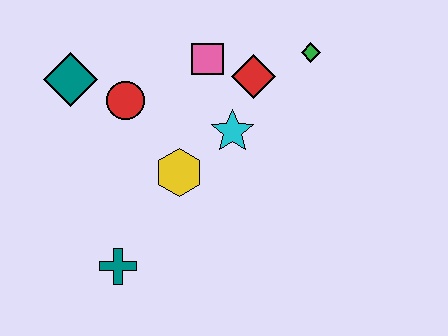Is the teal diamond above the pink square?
No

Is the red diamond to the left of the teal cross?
No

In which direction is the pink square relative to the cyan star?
The pink square is above the cyan star.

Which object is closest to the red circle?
The teal diamond is closest to the red circle.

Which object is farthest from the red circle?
The green diamond is farthest from the red circle.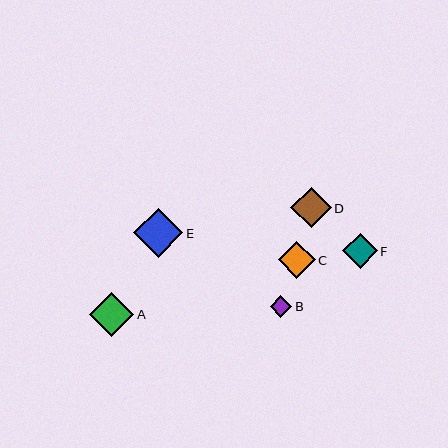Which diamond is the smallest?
Diamond B is the smallest with a size of approximately 22 pixels.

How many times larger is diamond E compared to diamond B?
Diamond E is approximately 2.3 times the size of diamond B.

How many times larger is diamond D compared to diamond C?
Diamond D is approximately 1.1 times the size of diamond C.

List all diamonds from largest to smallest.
From largest to smallest: E, A, D, C, F, B.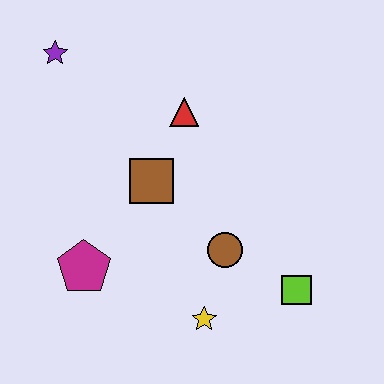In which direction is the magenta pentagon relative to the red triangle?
The magenta pentagon is below the red triangle.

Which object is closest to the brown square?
The red triangle is closest to the brown square.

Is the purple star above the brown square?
Yes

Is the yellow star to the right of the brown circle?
No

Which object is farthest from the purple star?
The lime square is farthest from the purple star.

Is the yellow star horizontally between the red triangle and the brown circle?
Yes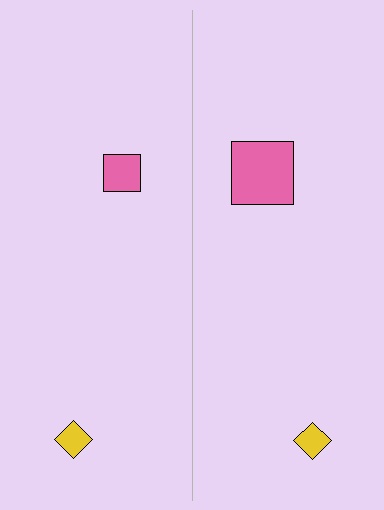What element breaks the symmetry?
The pink square on the right side has a different size than its mirror counterpart.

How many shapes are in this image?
There are 4 shapes in this image.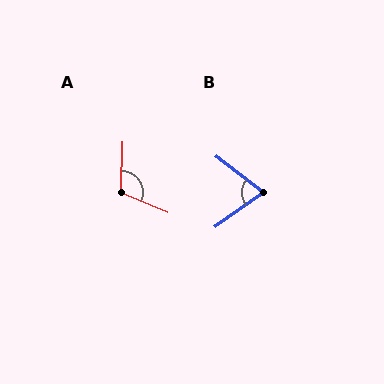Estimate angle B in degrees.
Approximately 73 degrees.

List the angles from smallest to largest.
B (73°), A (111°).